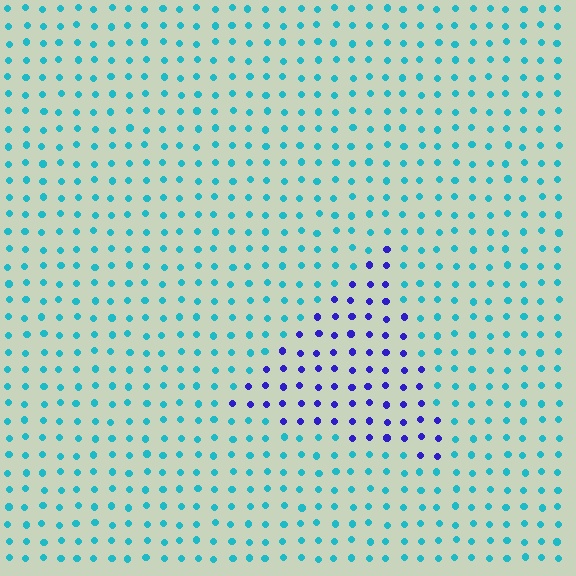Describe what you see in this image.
The image is filled with small cyan elements in a uniform arrangement. A triangle-shaped region is visible where the elements are tinted to a slightly different hue, forming a subtle color boundary.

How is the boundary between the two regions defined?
The boundary is defined purely by a slight shift in hue (about 62 degrees). Spacing, size, and orientation are identical on both sides.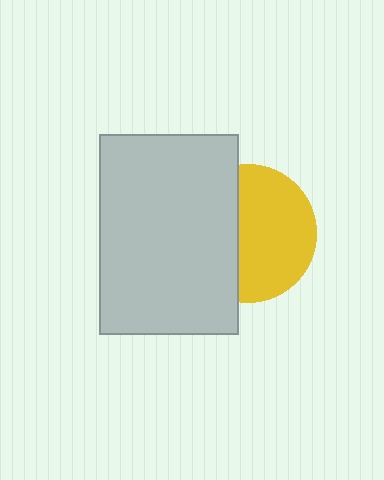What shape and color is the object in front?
The object in front is a light gray rectangle.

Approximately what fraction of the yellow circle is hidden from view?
Roughly 42% of the yellow circle is hidden behind the light gray rectangle.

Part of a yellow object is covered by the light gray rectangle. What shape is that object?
It is a circle.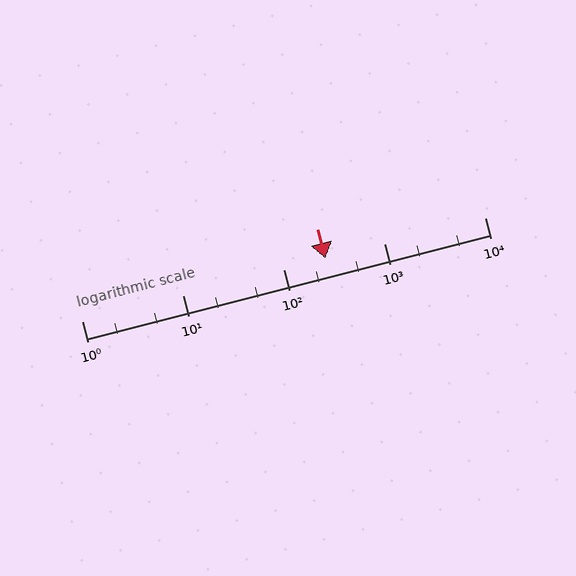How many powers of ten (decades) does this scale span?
The scale spans 4 decades, from 1 to 10000.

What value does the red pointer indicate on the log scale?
The pointer indicates approximately 260.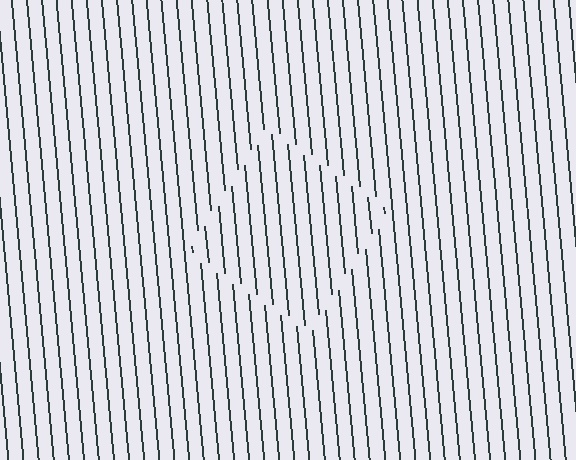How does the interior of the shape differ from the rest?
The interior of the shape contains the same grating, shifted by half a period — the contour is defined by the phase discontinuity where line-ends from the inner and outer gratings abut.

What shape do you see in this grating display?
An illusory square. The interior of the shape contains the same grating, shifted by half a period — the contour is defined by the phase discontinuity where line-ends from the inner and outer gratings abut.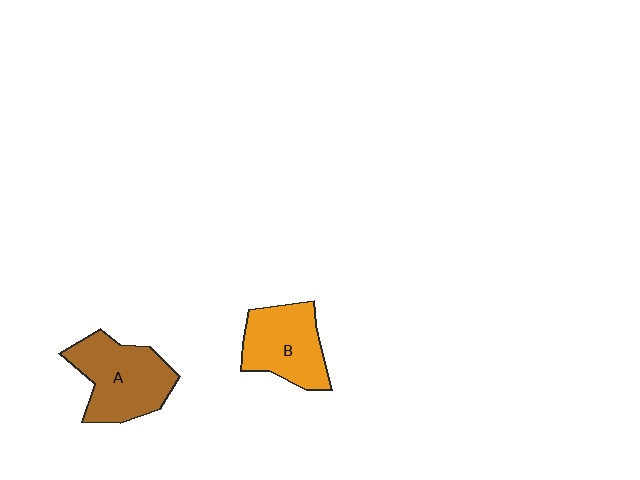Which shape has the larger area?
Shape A (brown).